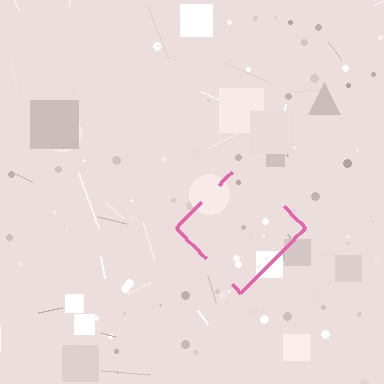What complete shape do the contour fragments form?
The contour fragments form a diamond.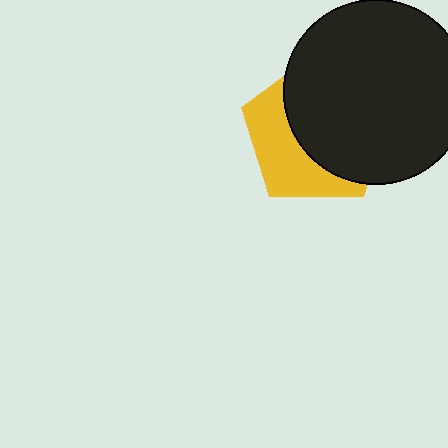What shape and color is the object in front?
The object in front is a black circle.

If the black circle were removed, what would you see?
You would see the complete yellow pentagon.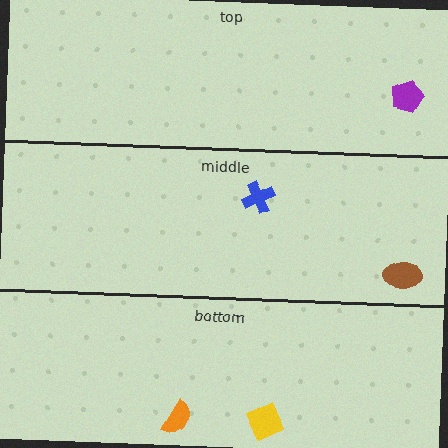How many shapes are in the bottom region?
2.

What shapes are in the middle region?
The blue cross, the brown ellipse.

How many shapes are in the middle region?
2.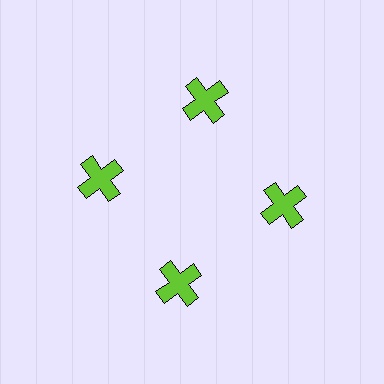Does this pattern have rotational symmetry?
Yes, this pattern has 4-fold rotational symmetry. It looks the same after rotating 90 degrees around the center.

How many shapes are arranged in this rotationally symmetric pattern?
There are 4 shapes, arranged in 4 groups of 1.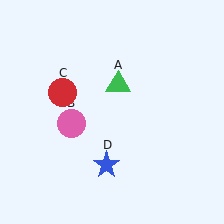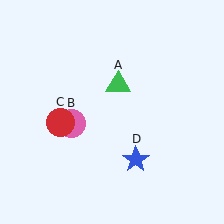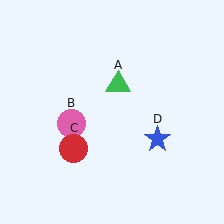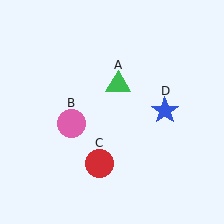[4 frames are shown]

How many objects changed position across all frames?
2 objects changed position: red circle (object C), blue star (object D).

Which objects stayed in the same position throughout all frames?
Green triangle (object A) and pink circle (object B) remained stationary.